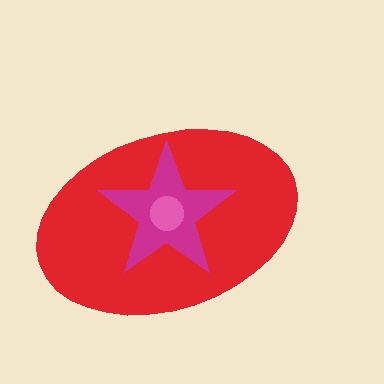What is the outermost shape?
The red ellipse.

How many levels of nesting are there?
3.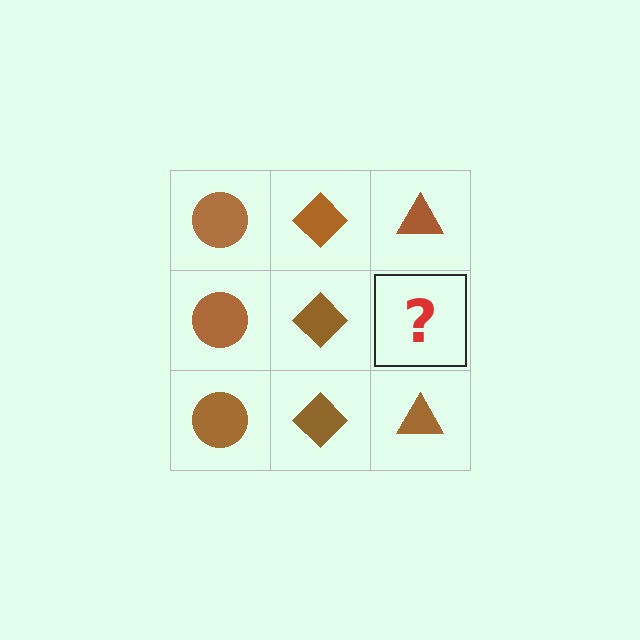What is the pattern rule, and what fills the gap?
The rule is that each column has a consistent shape. The gap should be filled with a brown triangle.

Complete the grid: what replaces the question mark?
The question mark should be replaced with a brown triangle.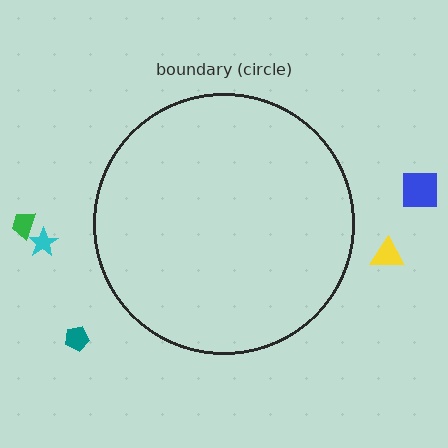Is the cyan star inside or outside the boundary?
Outside.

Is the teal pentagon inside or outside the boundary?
Outside.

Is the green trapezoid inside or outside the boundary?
Outside.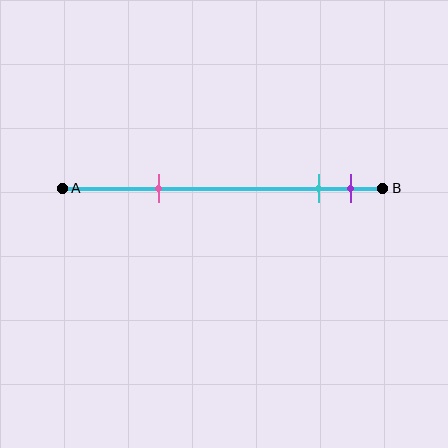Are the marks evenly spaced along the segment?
No, the marks are not evenly spaced.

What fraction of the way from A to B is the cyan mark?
The cyan mark is approximately 80% (0.8) of the way from A to B.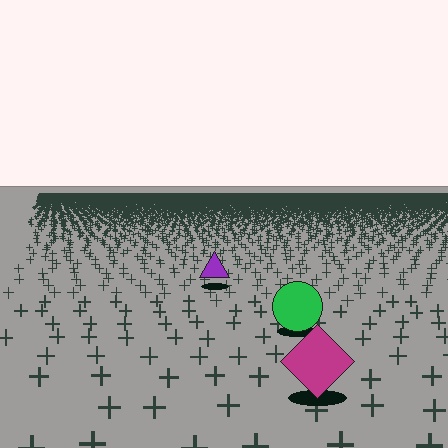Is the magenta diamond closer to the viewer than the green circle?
Yes. The magenta diamond is closer — you can tell from the texture gradient: the ground texture is coarser near it.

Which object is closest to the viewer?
The magenta diamond is closest. The texture marks near it are larger and more spread out.